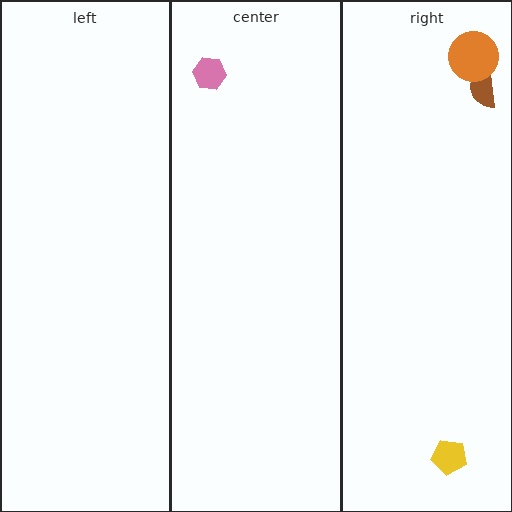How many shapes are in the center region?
1.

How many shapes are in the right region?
3.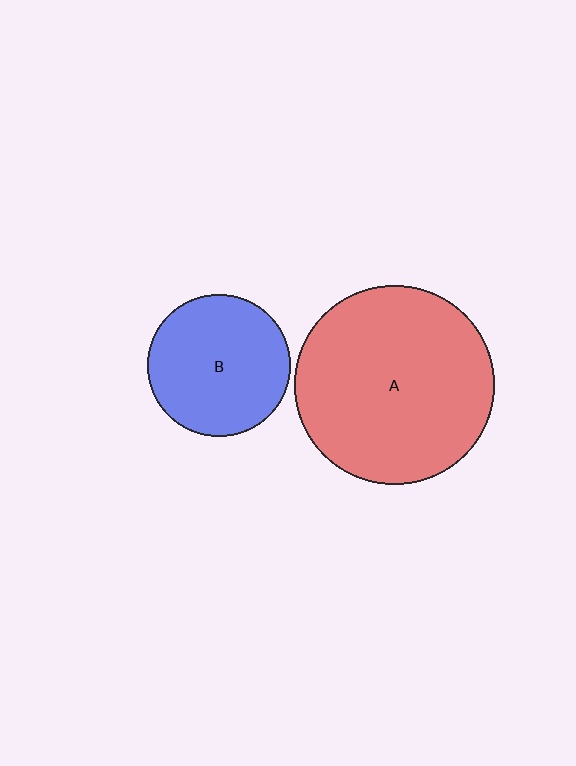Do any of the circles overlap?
No, none of the circles overlap.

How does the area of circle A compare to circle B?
Approximately 2.0 times.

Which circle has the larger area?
Circle A (red).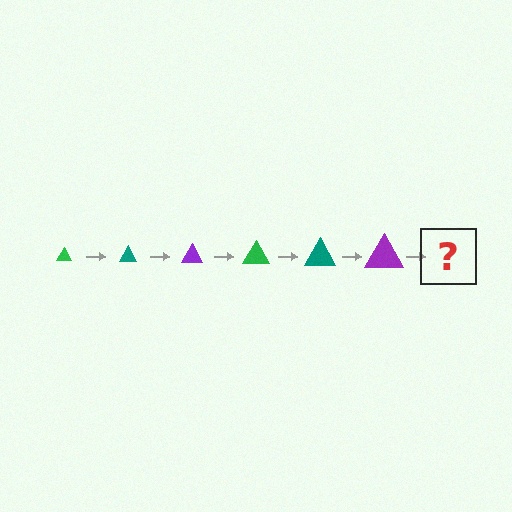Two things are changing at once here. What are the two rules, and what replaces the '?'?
The two rules are that the triangle grows larger each step and the color cycles through green, teal, and purple. The '?' should be a green triangle, larger than the previous one.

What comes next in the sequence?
The next element should be a green triangle, larger than the previous one.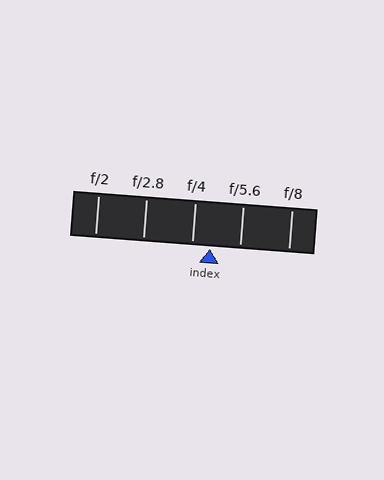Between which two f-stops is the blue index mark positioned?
The index mark is between f/4 and f/5.6.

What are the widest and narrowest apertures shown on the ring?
The widest aperture shown is f/2 and the narrowest is f/8.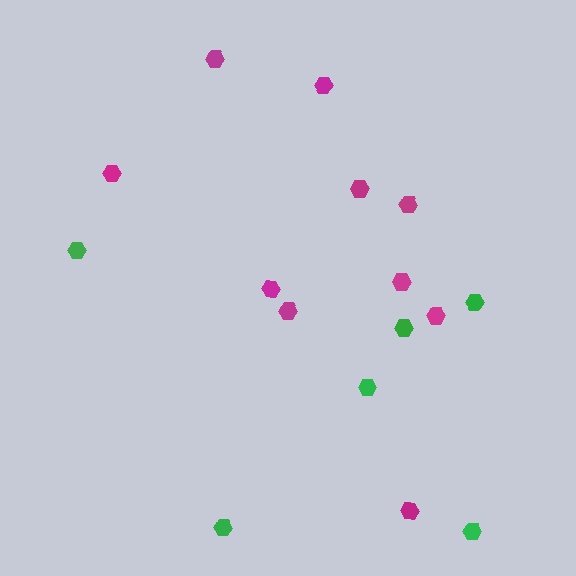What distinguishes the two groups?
There are 2 groups: one group of green hexagons (6) and one group of magenta hexagons (10).